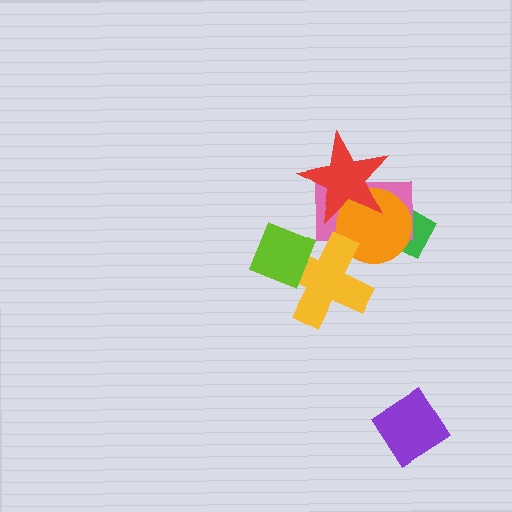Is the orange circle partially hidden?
Yes, it is partially covered by another shape.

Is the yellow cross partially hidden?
Yes, it is partially covered by another shape.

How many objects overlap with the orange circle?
4 objects overlap with the orange circle.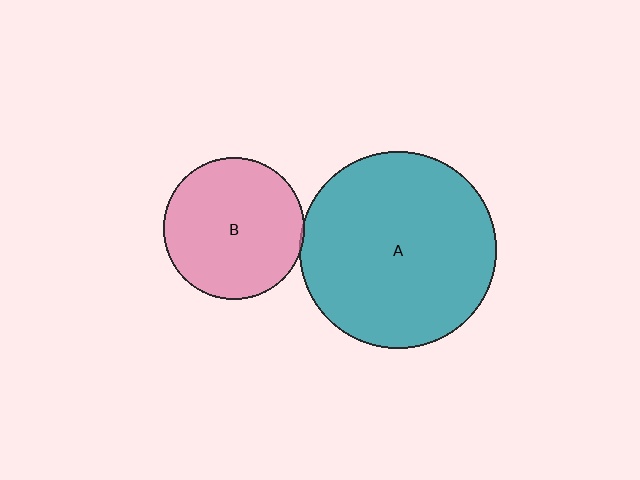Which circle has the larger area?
Circle A (teal).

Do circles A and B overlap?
Yes.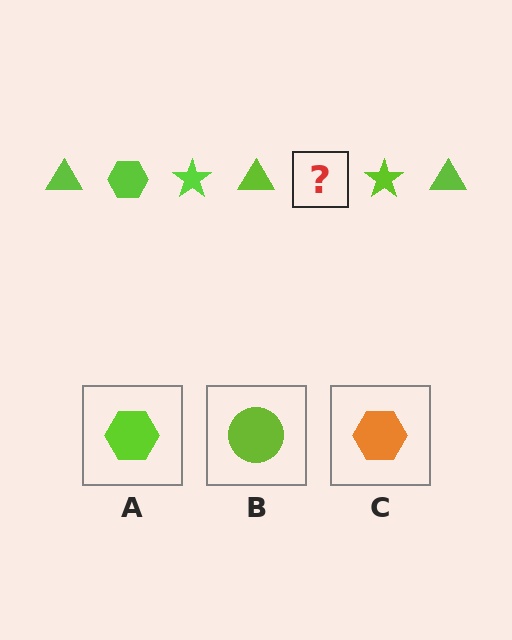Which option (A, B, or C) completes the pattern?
A.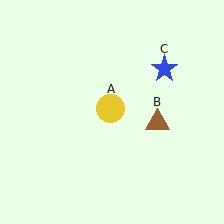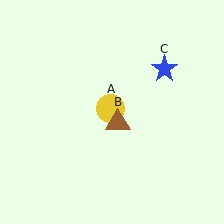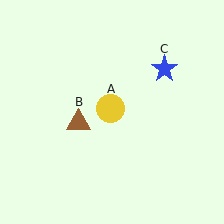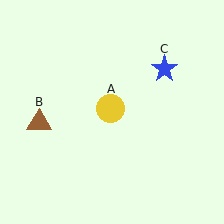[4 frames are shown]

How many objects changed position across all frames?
1 object changed position: brown triangle (object B).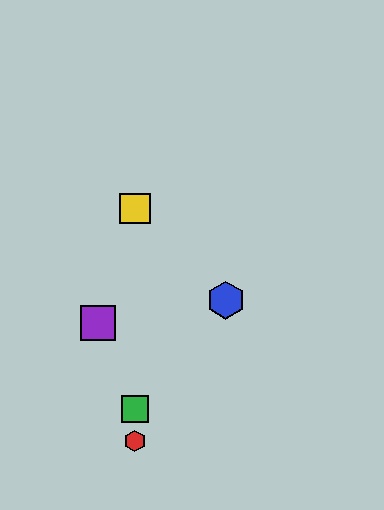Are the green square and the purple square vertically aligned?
No, the green square is at x≈135 and the purple square is at x≈98.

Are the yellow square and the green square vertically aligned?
Yes, both are at x≈135.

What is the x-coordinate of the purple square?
The purple square is at x≈98.